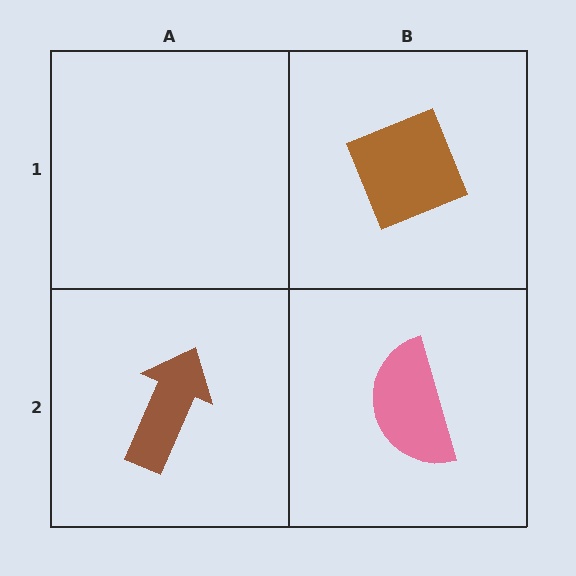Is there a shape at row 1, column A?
No, that cell is empty.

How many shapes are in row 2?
2 shapes.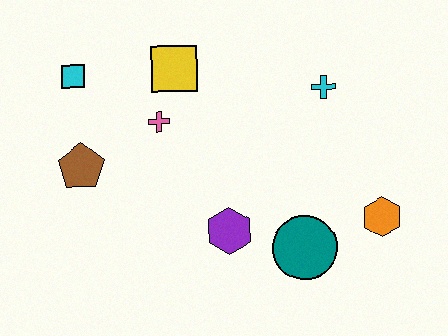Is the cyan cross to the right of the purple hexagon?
Yes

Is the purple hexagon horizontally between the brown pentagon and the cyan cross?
Yes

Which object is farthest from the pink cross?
The orange hexagon is farthest from the pink cross.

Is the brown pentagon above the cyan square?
No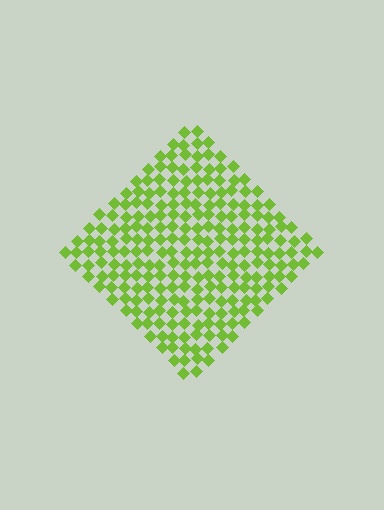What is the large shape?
The large shape is a diamond.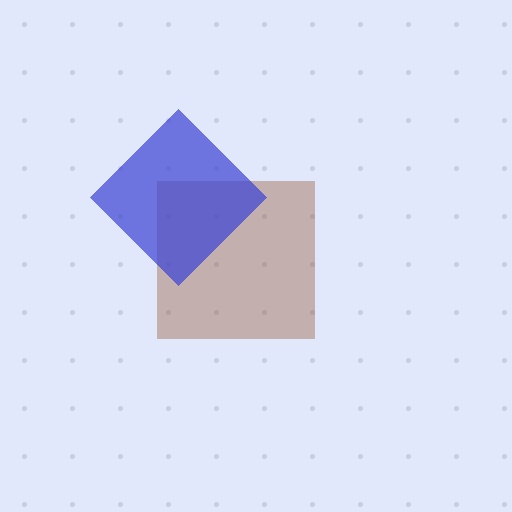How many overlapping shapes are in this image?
There are 2 overlapping shapes in the image.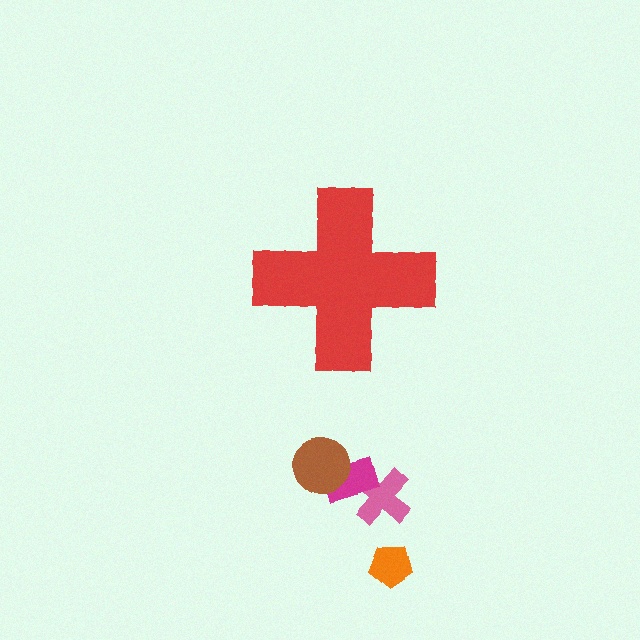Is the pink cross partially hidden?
No, the pink cross is fully visible.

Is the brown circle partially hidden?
No, the brown circle is fully visible.